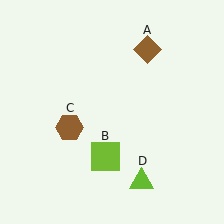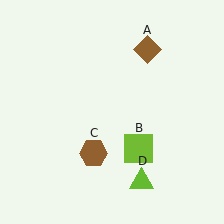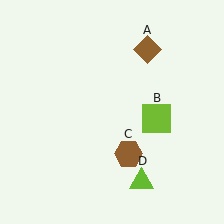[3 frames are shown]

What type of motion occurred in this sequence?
The lime square (object B), brown hexagon (object C) rotated counterclockwise around the center of the scene.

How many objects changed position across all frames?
2 objects changed position: lime square (object B), brown hexagon (object C).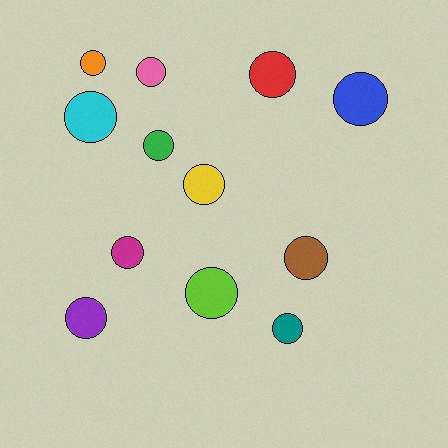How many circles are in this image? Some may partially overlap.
There are 12 circles.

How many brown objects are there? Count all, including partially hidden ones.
There is 1 brown object.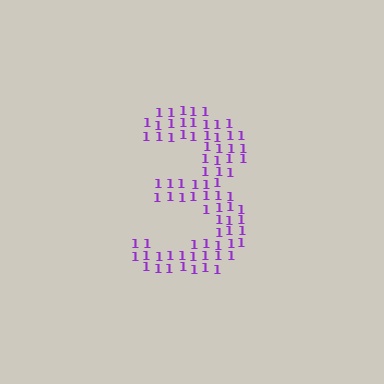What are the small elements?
The small elements are digit 1's.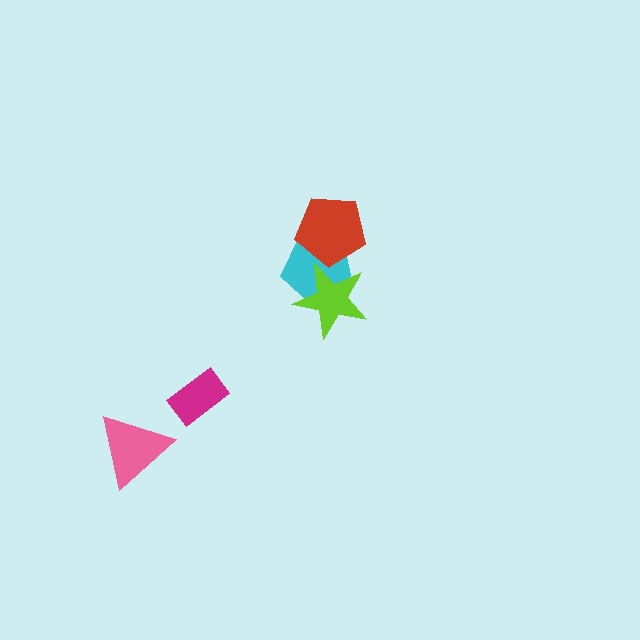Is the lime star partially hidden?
No, no other shape covers it.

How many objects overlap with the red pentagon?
2 objects overlap with the red pentagon.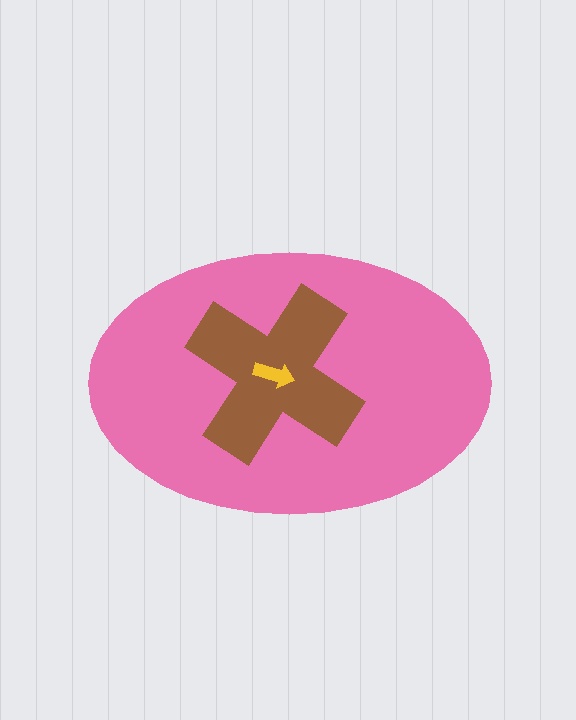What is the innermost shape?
The yellow arrow.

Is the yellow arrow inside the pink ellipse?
Yes.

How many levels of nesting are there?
3.